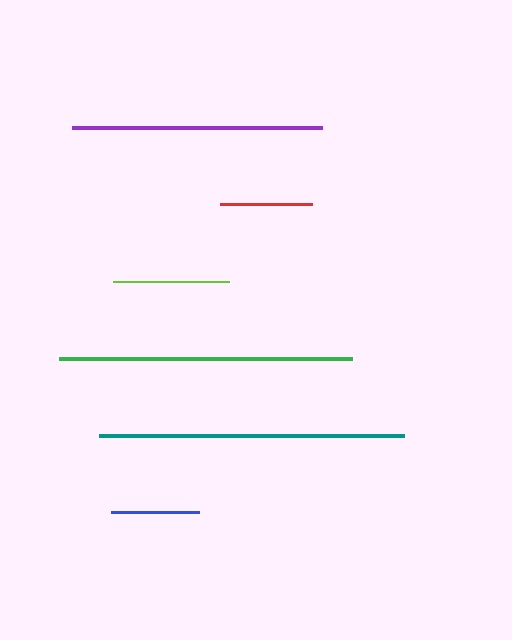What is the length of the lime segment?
The lime segment is approximately 116 pixels long.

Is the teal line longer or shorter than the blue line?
The teal line is longer than the blue line.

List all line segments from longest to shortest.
From longest to shortest: teal, green, purple, lime, red, blue.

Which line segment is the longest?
The teal line is the longest at approximately 305 pixels.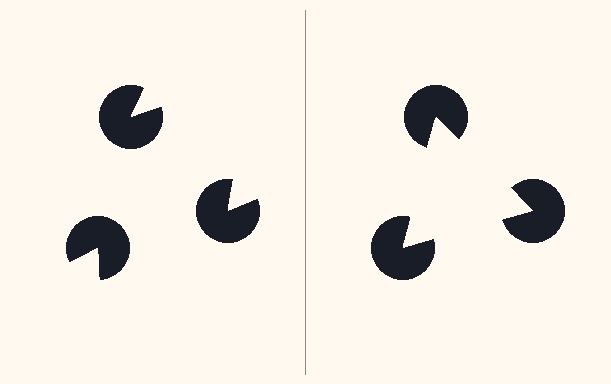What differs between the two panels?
The pac-man discs are positioned identically on both sides; only the wedge orientations differ. On the right they align to a triangle; on the left they are misaligned.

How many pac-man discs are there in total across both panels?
6 — 3 on each side.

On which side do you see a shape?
An illusory triangle appears on the right side. On the left side the wedge cuts are rotated, so no coherent shape forms.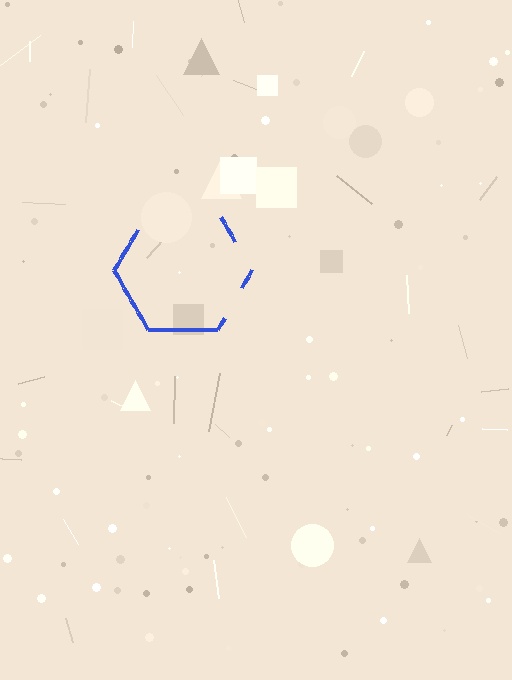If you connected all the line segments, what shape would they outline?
They would outline a hexagon.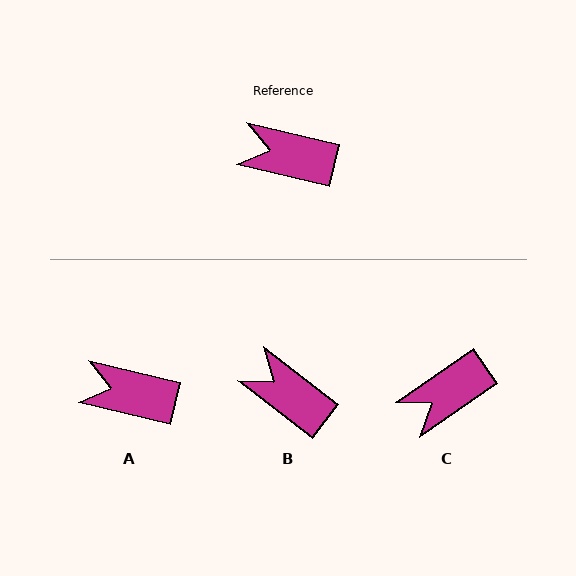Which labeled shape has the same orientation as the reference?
A.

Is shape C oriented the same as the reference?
No, it is off by about 48 degrees.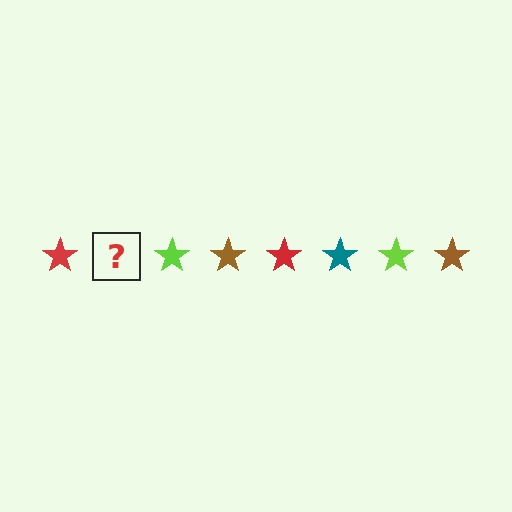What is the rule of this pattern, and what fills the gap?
The rule is that the pattern cycles through red, teal, lime, brown stars. The gap should be filled with a teal star.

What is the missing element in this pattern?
The missing element is a teal star.